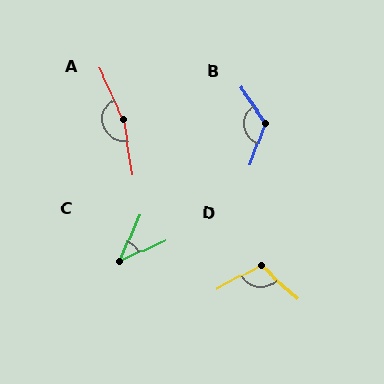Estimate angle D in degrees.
Approximately 110 degrees.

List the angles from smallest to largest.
C (42°), D (110°), B (124°), A (163°).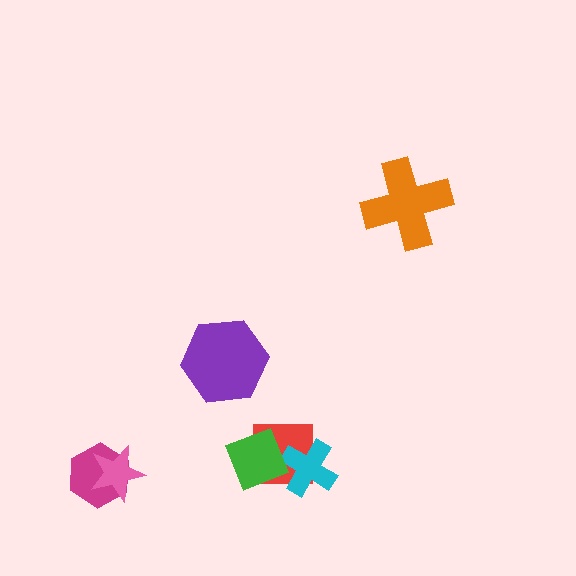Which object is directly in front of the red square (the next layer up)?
The cyan cross is directly in front of the red square.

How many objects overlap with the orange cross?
0 objects overlap with the orange cross.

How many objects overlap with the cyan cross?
2 objects overlap with the cyan cross.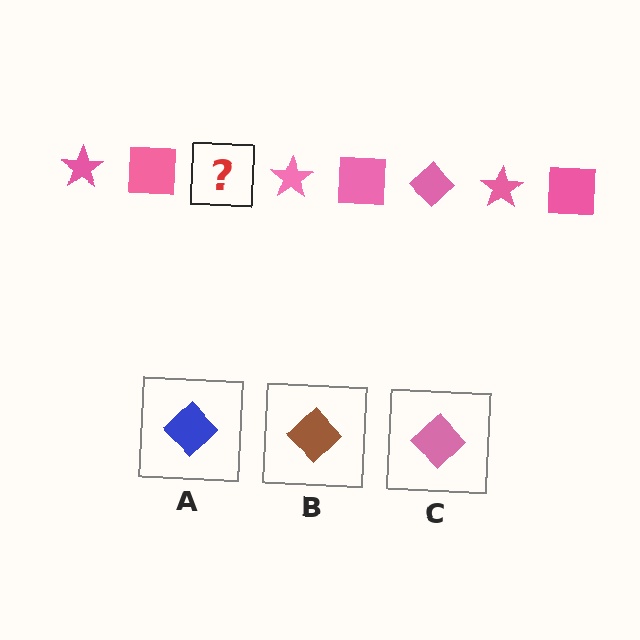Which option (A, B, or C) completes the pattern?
C.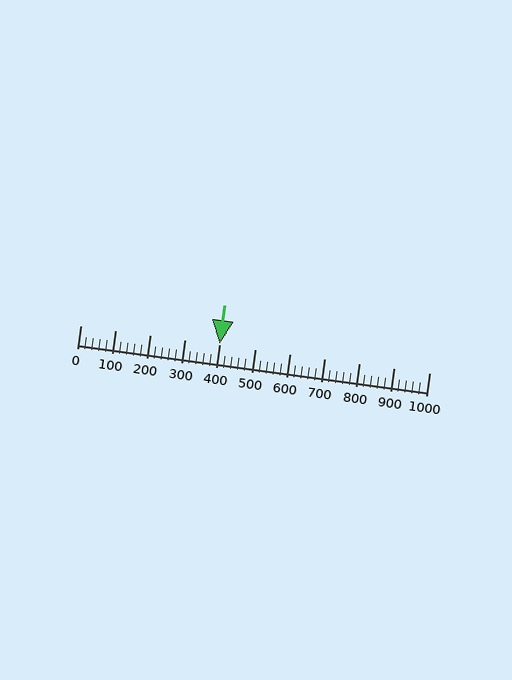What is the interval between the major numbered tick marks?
The major tick marks are spaced 100 units apart.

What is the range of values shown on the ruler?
The ruler shows values from 0 to 1000.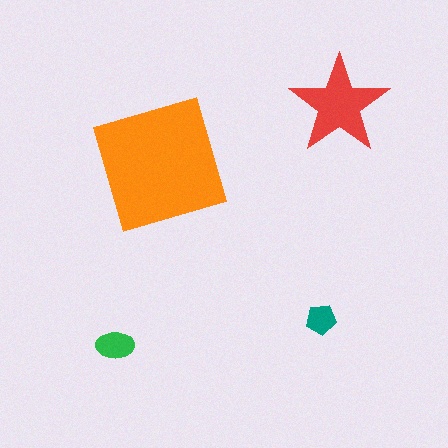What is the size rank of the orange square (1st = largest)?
1st.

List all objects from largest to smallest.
The orange square, the red star, the green ellipse, the teal pentagon.